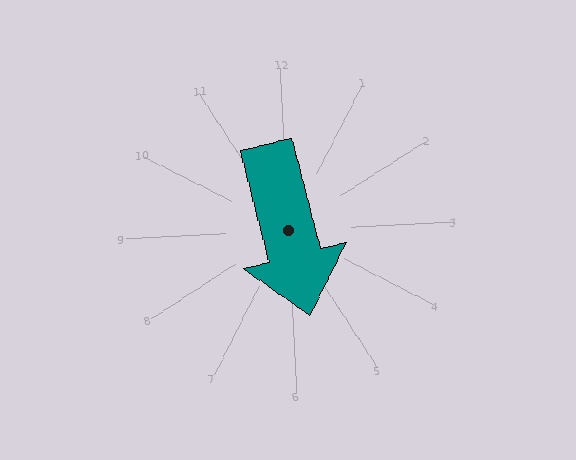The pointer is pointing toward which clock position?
Roughly 6 o'clock.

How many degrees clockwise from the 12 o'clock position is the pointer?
Approximately 169 degrees.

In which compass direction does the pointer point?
South.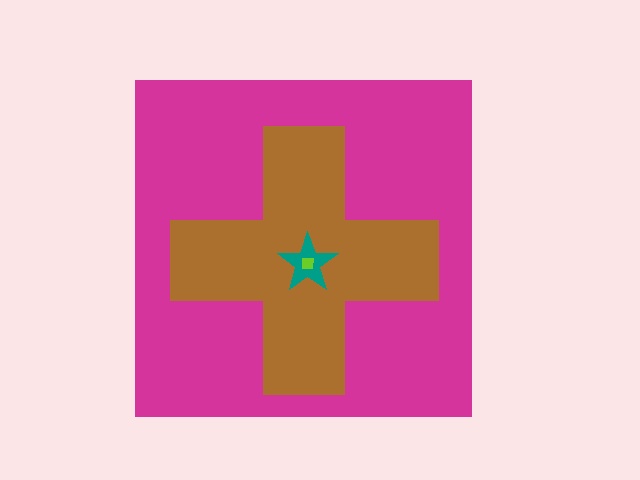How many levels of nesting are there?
4.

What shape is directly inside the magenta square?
The brown cross.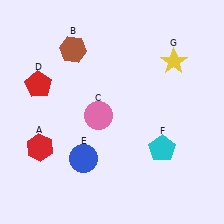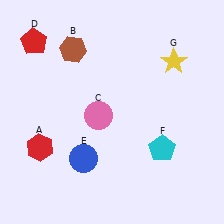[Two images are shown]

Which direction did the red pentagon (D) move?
The red pentagon (D) moved up.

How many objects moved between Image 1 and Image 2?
1 object moved between the two images.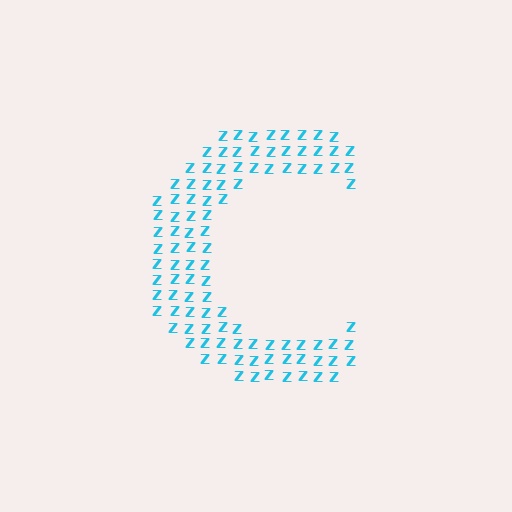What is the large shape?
The large shape is the letter C.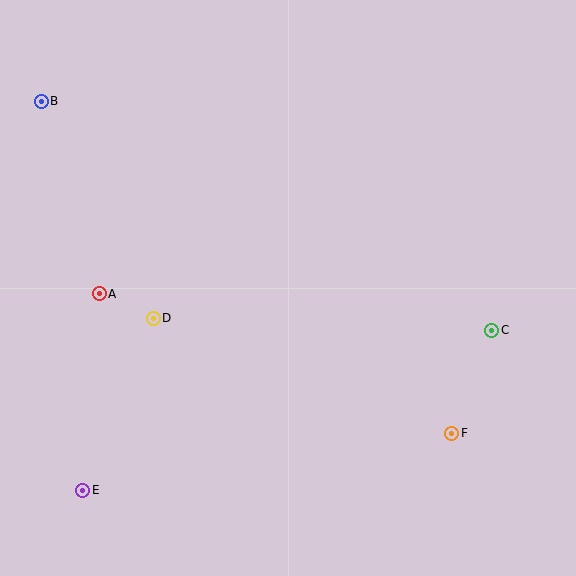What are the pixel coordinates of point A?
Point A is at (99, 294).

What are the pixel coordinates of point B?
Point B is at (41, 101).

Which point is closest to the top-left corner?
Point B is closest to the top-left corner.